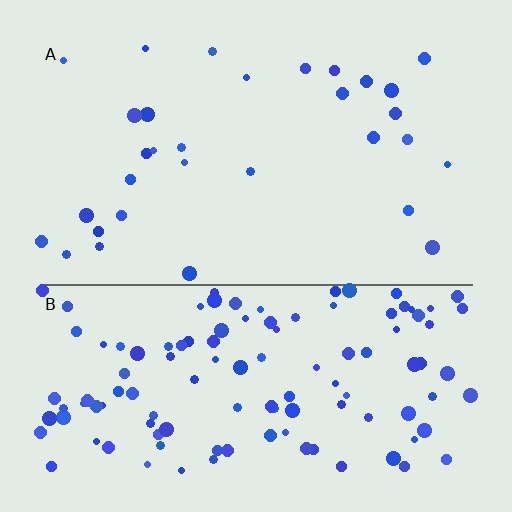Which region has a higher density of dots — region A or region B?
B (the bottom).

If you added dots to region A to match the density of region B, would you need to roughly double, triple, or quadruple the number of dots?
Approximately quadruple.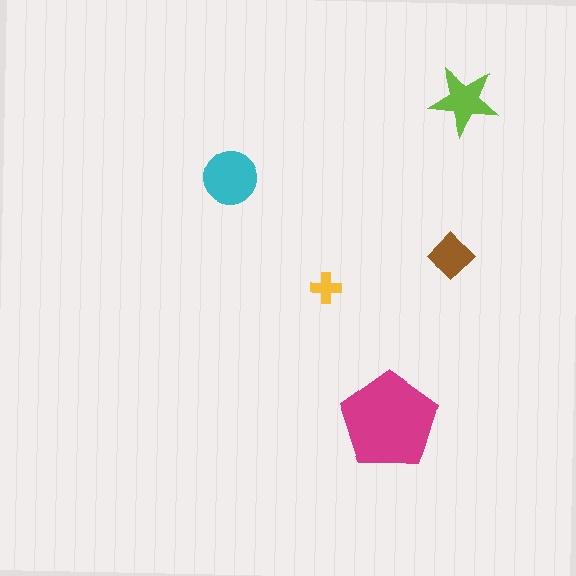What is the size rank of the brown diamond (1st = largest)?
4th.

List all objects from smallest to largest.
The yellow cross, the brown diamond, the lime star, the cyan circle, the magenta pentagon.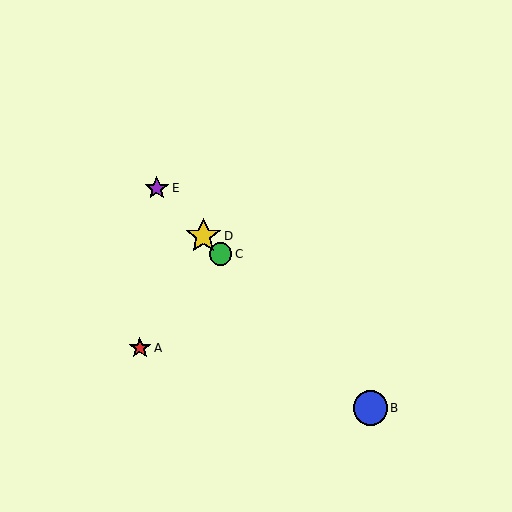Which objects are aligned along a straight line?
Objects B, C, D, E are aligned along a straight line.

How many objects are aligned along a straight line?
4 objects (B, C, D, E) are aligned along a straight line.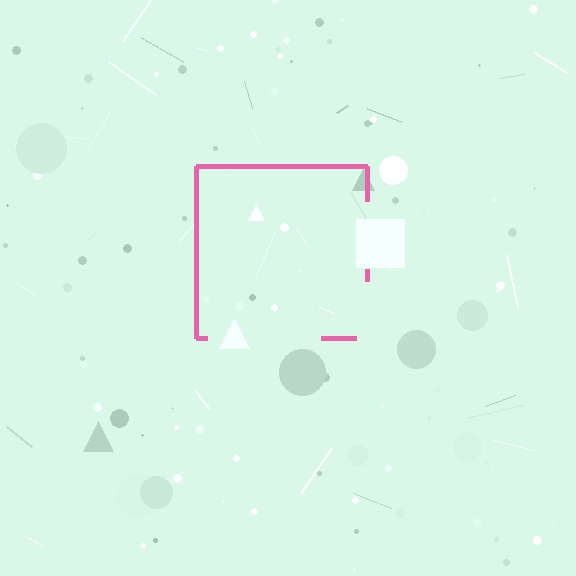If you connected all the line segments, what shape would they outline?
They would outline a square.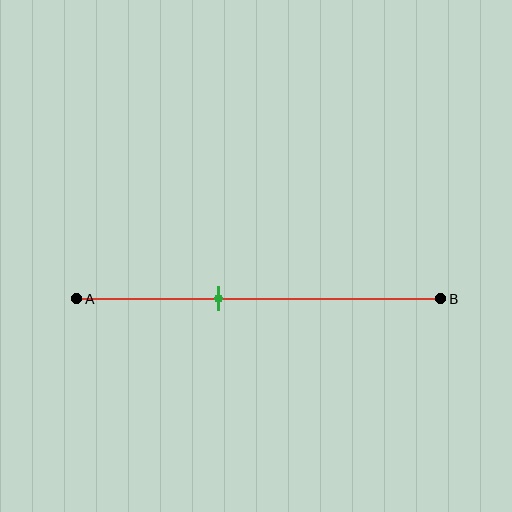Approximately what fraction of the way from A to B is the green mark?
The green mark is approximately 40% of the way from A to B.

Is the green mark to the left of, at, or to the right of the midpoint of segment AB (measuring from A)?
The green mark is to the left of the midpoint of segment AB.